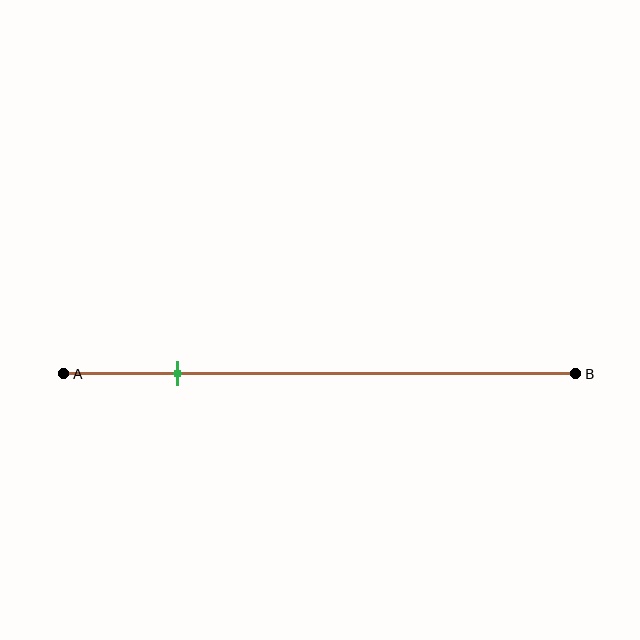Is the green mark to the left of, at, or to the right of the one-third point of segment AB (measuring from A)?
The green mark is to the left of the one-third point of segment AB.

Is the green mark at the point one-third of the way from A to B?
No, the mark is at about 20% from A, not at the 33% one-third point.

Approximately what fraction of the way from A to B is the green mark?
The green mark is approximately 20% of the way from A to B.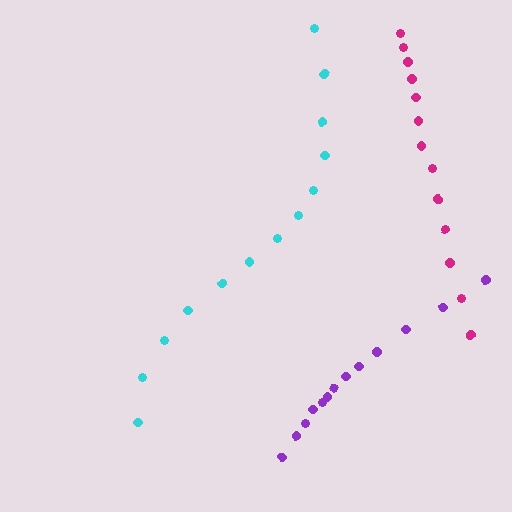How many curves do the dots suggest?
There are 3 distinct paths.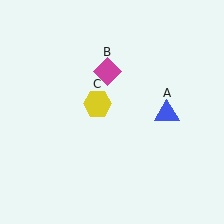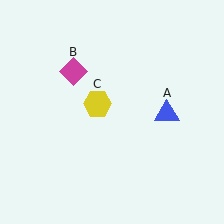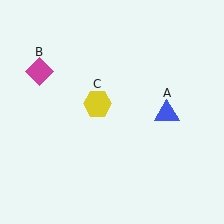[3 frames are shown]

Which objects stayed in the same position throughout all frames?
Blue triangle (object A) and yellow hexagon (object C) remained stationary.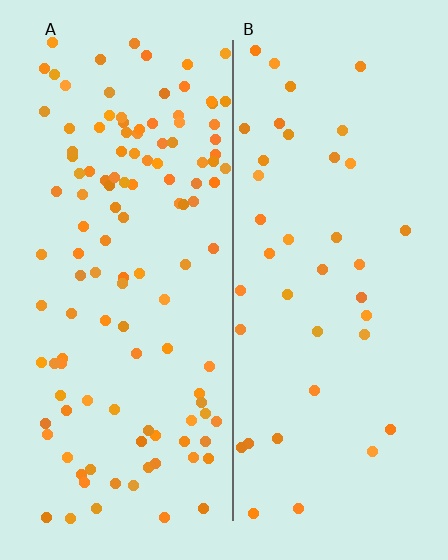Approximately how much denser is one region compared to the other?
Approximately 3.0× — region A over region B.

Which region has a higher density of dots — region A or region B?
A (the left).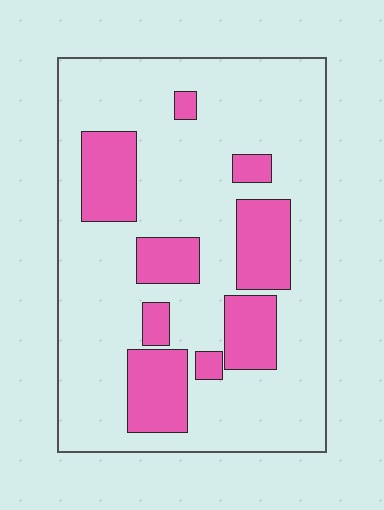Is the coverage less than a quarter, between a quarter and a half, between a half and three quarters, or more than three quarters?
Less than a quarter.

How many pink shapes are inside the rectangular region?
9.